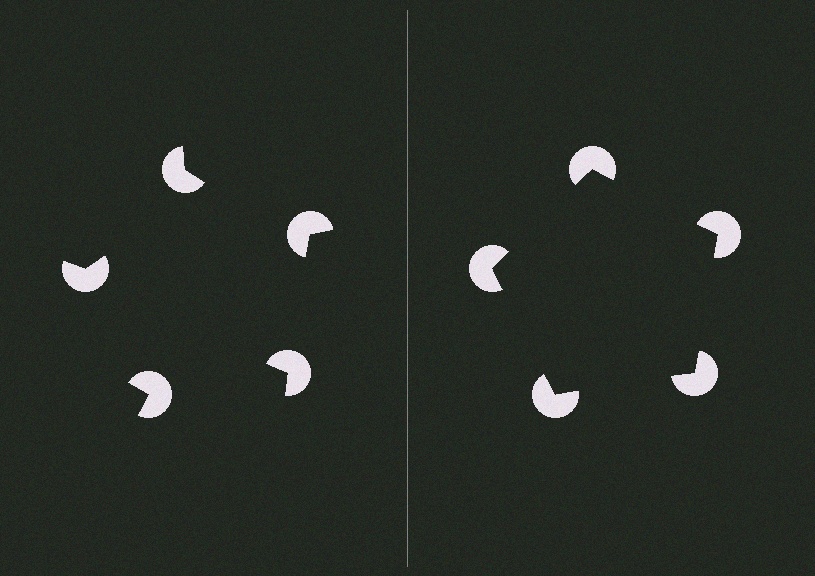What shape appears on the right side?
An illusory pentagon.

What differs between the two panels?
The pac-man discs are positioned identically on both sides; only the wedge orientations differ. On the right they align to a pentagon; on the left they are misaligned.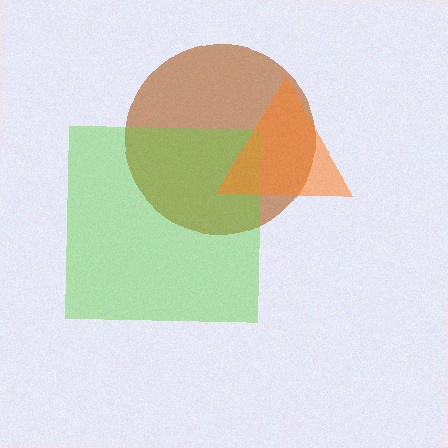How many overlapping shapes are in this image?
There are 3 overlapping shapes in the image.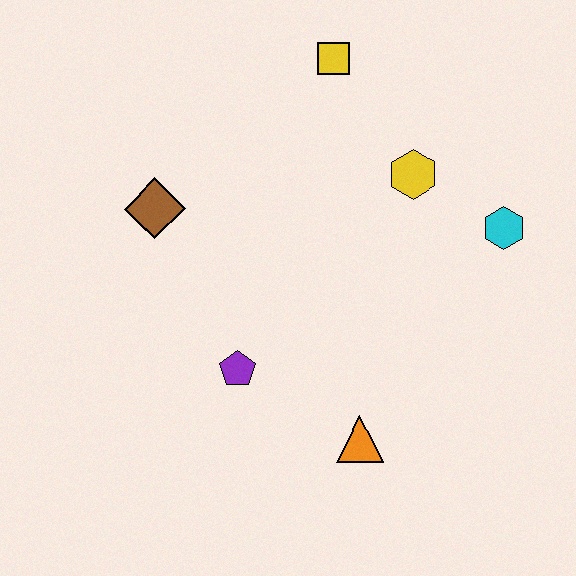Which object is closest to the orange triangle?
The purple pentagon is closest to the orange triangle.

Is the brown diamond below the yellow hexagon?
Yes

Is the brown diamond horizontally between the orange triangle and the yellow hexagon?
No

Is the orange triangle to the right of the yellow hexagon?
No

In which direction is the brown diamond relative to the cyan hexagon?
The brown diamond is to the left of the cyan hexagon.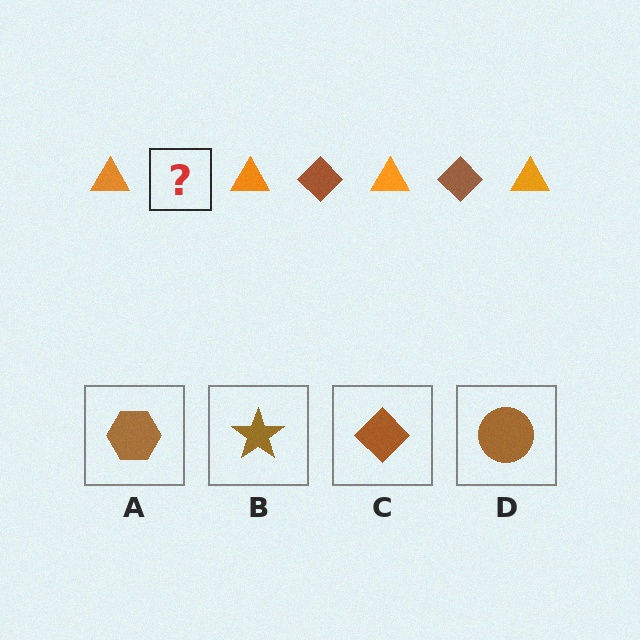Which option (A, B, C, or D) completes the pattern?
C.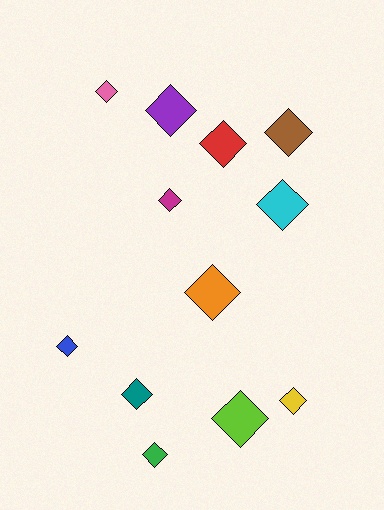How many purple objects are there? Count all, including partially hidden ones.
There is 1 purple object.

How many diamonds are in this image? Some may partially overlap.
There are 12 diamonds.